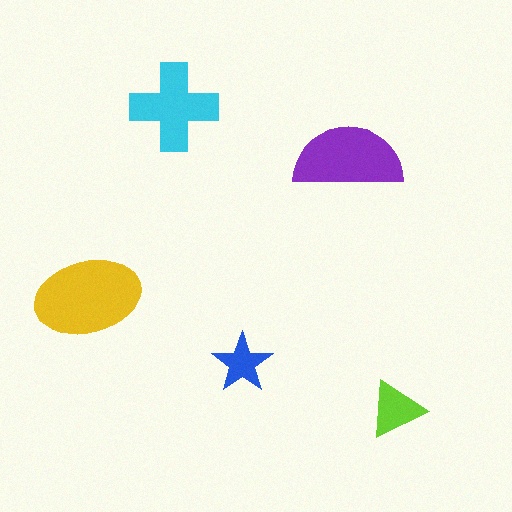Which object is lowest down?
The lime triangle is bottommost.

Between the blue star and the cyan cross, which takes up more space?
The cyan cross.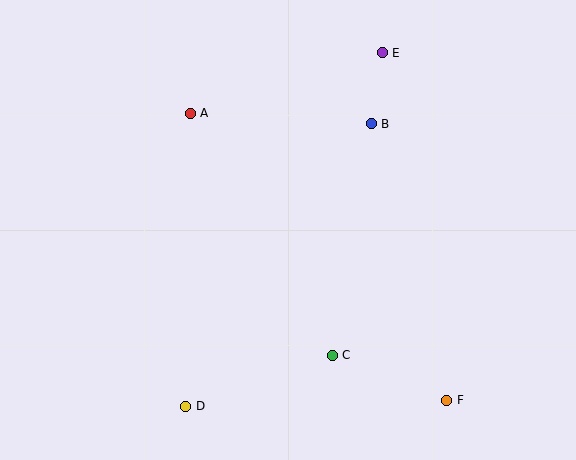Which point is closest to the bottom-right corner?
Point F is closest to the bottom-right corner.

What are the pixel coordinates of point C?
Point C is at (332, 355).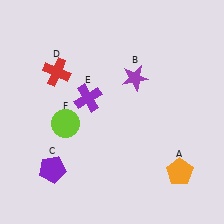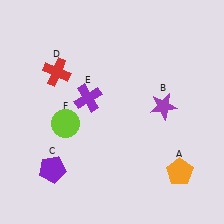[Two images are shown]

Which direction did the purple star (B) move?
The purple star (B) moved down.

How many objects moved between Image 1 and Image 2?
1 object moved between the two images.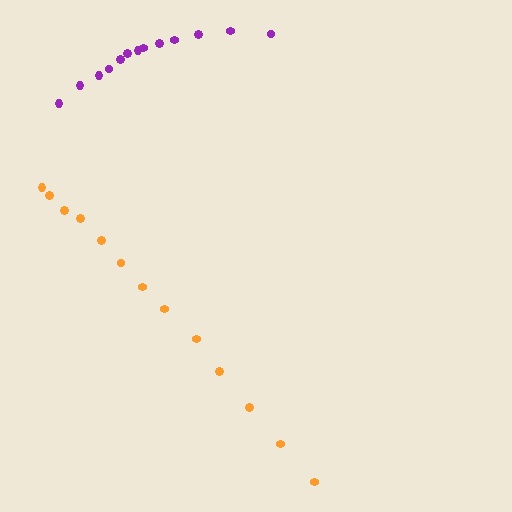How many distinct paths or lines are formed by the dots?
There are 2 distinct paths.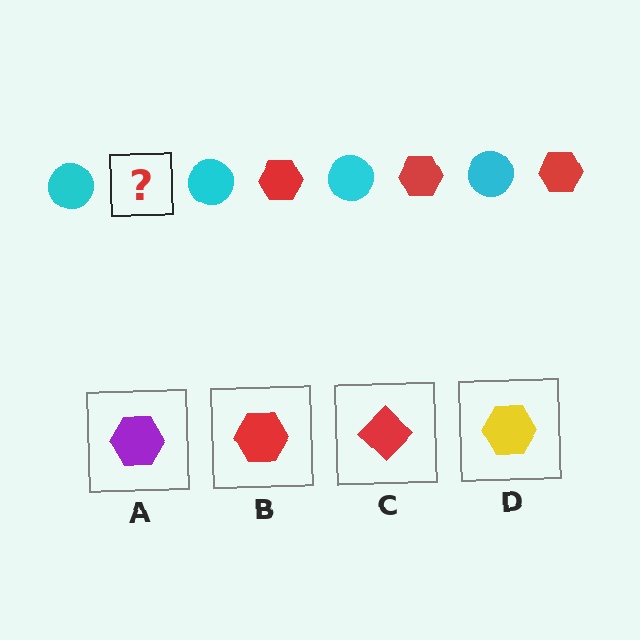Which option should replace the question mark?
Option B.